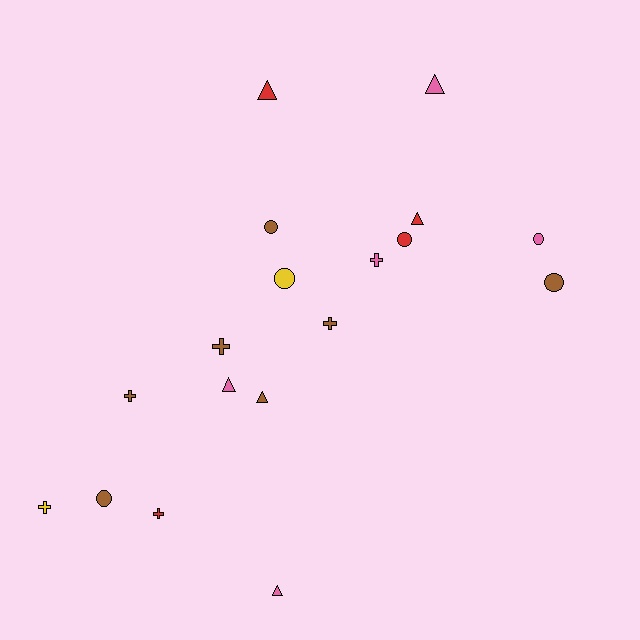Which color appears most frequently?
Brown, with 7 objects.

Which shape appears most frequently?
Cross, with 6 objects.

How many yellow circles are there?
There is 1 yellow circle.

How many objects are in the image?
There are 18 objects.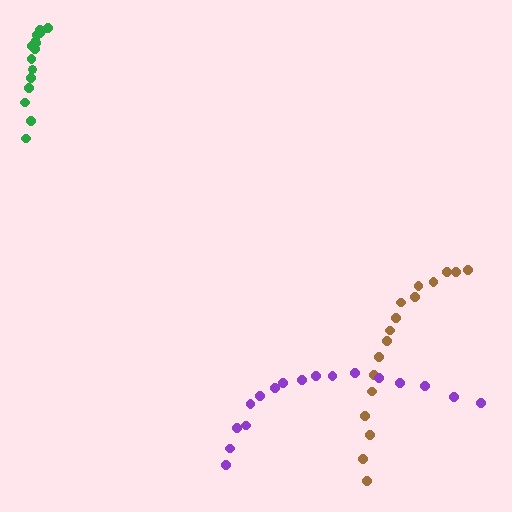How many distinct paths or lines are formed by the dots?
There are 3 distinct paths.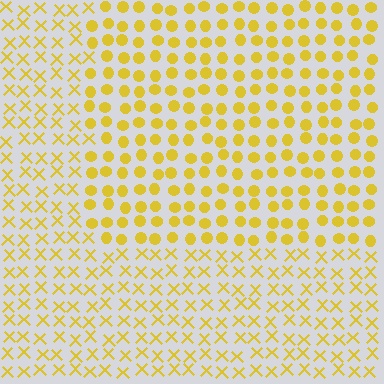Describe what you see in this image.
The image is filled with small yellow elements arranged in a uniform grid. A rectangle-shaped region contains circles, while the surrounding area contains X marks. The boundary is defined purely by the change in element shape.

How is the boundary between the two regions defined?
The boundary is defined by a change in element shape: circles inside vs. X marks outside. All elements share the same color and spacing.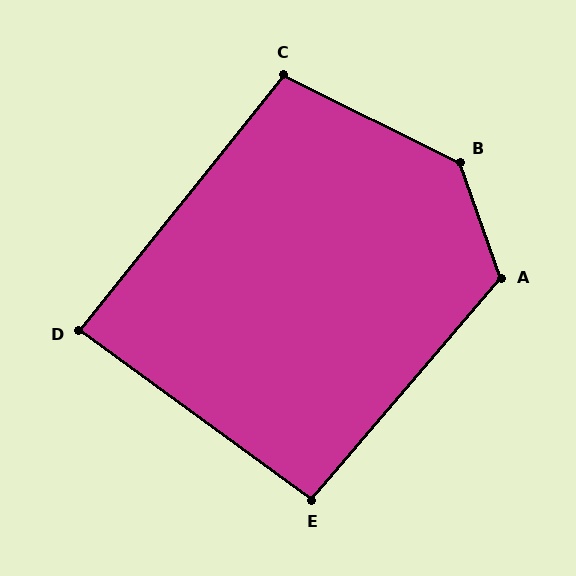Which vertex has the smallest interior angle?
D, at approximately 88 degrees.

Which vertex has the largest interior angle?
B, at approximately 136 degrees.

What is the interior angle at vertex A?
Approximately 120 degrees (obtuse).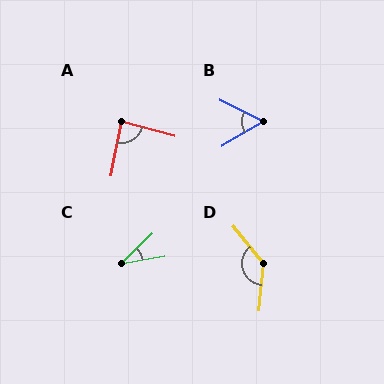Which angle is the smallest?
C, at approximately 34 degrees.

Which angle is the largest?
D, at approximately 135 degrees.